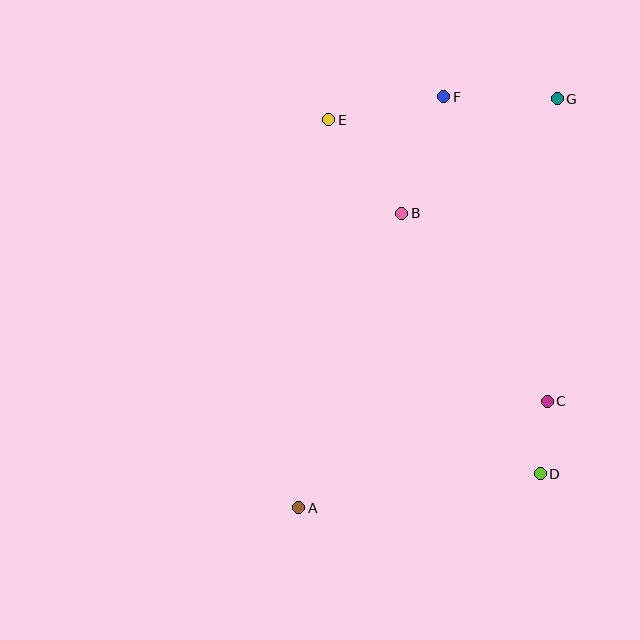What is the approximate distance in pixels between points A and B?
The distance between A and B is approximately 312 pixels.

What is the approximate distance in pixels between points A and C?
The distance between A and C is approximately 270 pixels.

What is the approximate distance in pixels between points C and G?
The distance between C and G is approximately 303 pixels.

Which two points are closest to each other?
Points C and D are closest to each other.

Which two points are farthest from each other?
Points A and G are farthest from each other.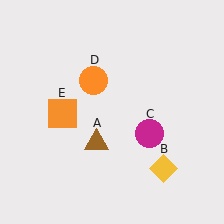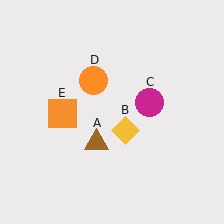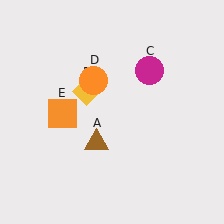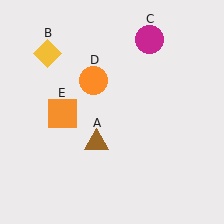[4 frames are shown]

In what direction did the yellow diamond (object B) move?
The yellow diamond (object B) moved up and to the left.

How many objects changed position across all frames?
2 objects changed position: yellow diamond (object B), magenta circle (object C).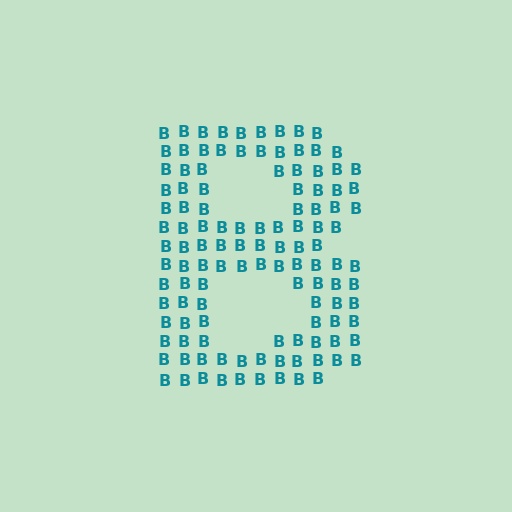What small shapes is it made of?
It is made of small letter B's.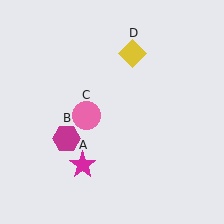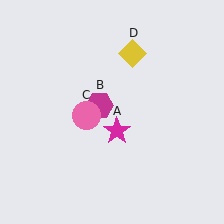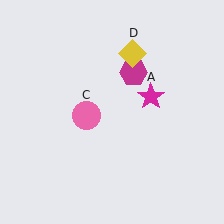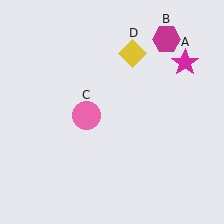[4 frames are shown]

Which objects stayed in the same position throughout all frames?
Pink circle (object C) and yellow diamond (object D) remained stationary.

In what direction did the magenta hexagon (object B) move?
The magenta hexagon (object B) moved up and to the right.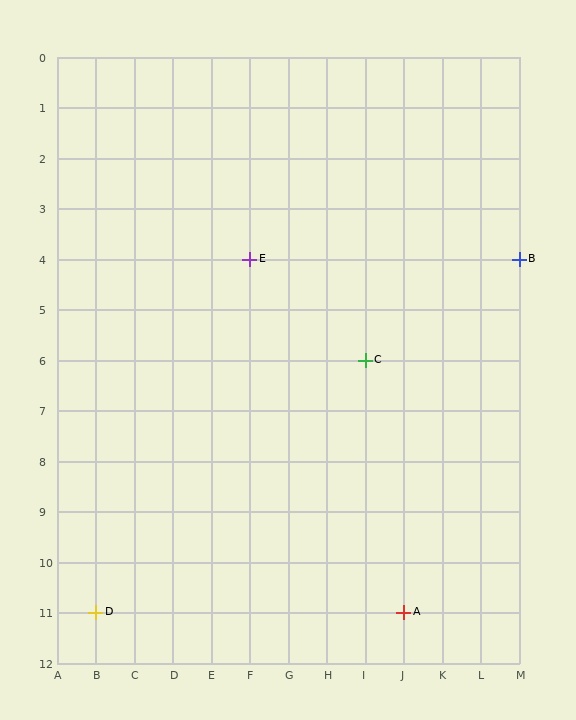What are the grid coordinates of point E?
Point E is at grid coordinates (F, 4).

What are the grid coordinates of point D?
Point D is at grid coordinates (B, 11).